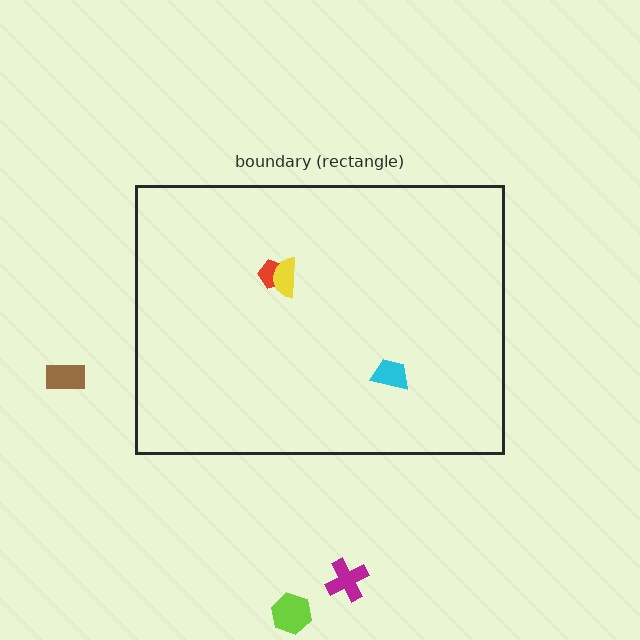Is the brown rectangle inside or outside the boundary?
Outside.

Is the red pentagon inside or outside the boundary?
Inside.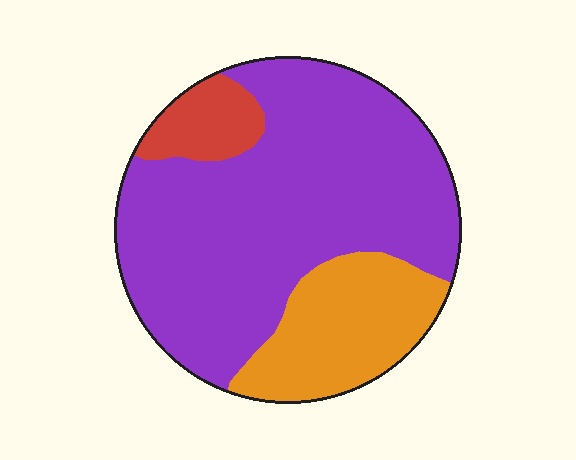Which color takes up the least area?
Red, at roughly 10%.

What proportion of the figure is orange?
Orange covers about 20% of the figure.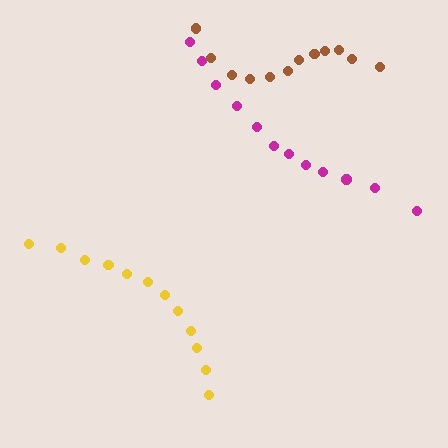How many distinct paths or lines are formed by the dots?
There are 3 distinct paths.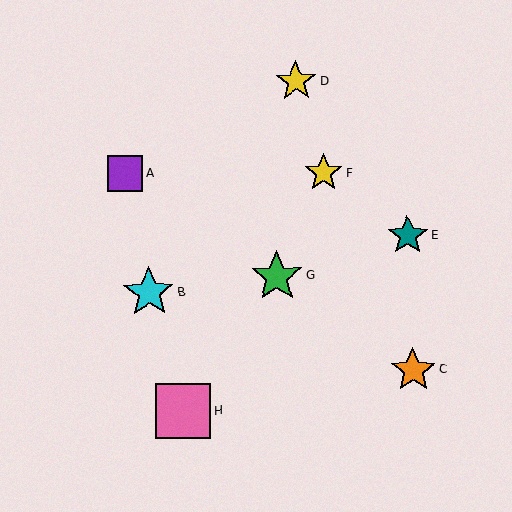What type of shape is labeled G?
Shape G is a green star.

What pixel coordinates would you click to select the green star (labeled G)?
Click at (277, 276) to select the green star G.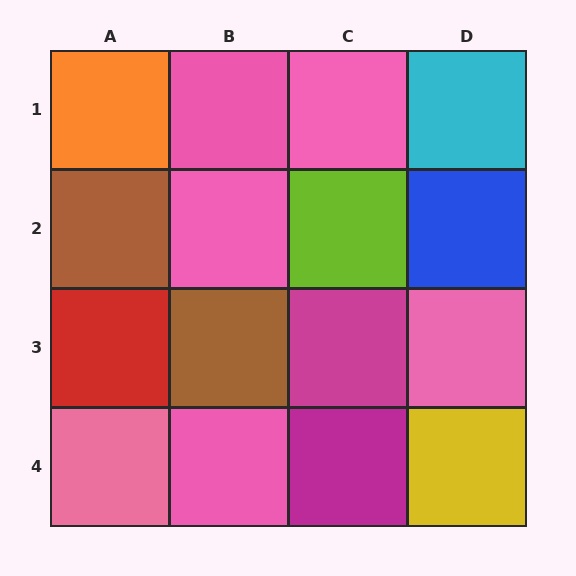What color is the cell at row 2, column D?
Blue.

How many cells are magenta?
2 cells are magenta.